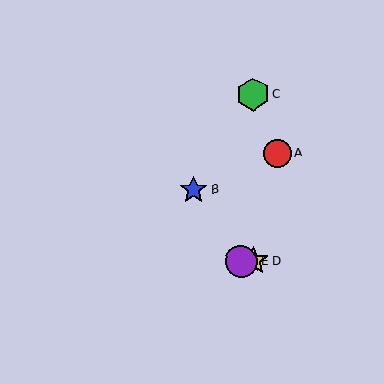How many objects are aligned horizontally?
2 objects (D, E) are aligned horizontally.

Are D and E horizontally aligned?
Yes, both are at y≈261.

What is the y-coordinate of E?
Object E is at y≈261.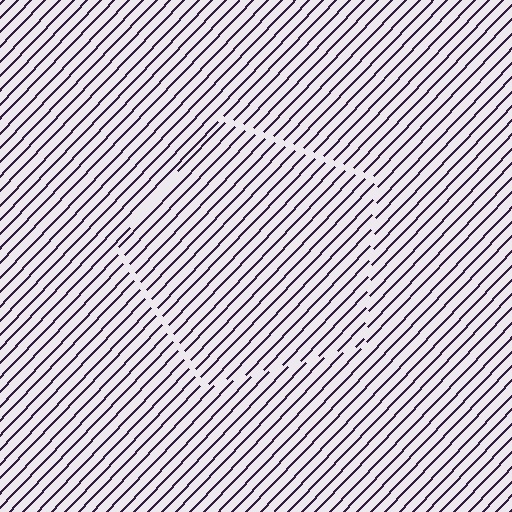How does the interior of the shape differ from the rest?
The interior of the shape contains the same grating, shifted by half a period — the contour is defined by the phase discontinuity where line-ends from the inner and outer gratings abut.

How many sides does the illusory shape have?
5 sides — the line-ends trace a pentagon.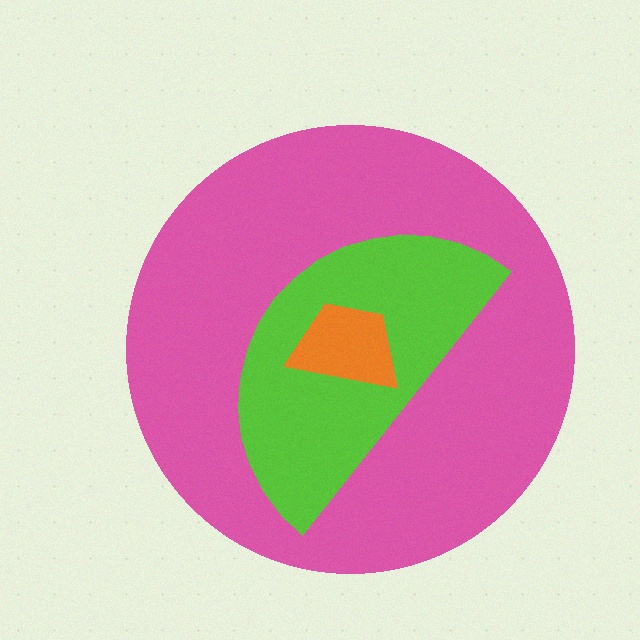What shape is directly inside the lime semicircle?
The orange trapezoid.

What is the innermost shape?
The orange trapezoid.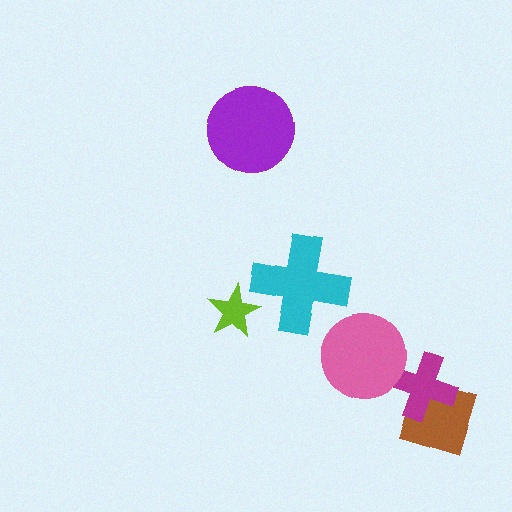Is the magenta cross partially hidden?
Yes, it is partially covered by another shape.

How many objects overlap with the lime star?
0 objects overlap with the lime star.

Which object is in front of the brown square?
The magenta cross is in front of the brown square.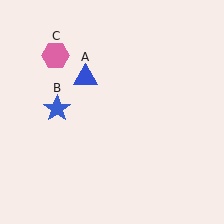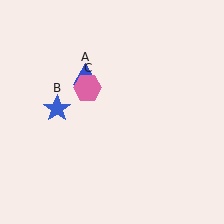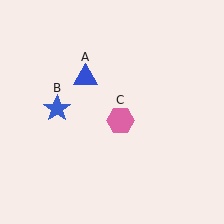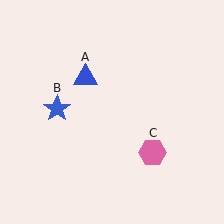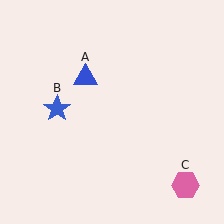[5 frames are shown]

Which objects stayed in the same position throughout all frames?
Blue triangle (object A) and blue star (object B) remained stationary.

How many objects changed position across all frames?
1 object changed position: pink hexagon (object C).